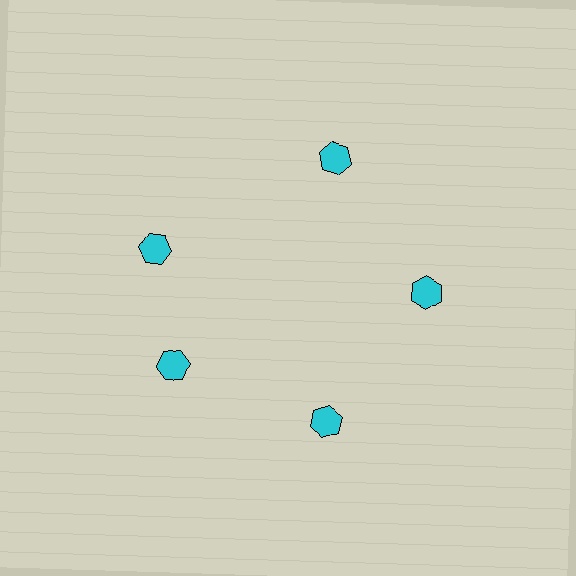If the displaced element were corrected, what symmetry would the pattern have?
It would have 5-fold rotational symmetry — the pattern would map onto itself every 72 degrees.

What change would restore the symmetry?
The symmetry would be restored by rotating it back into even spacing with its neighbors so that all 5 hexagons sit at equal angles and equal distance from the center.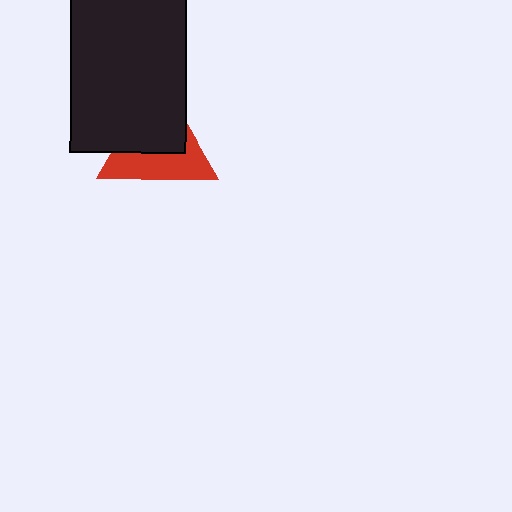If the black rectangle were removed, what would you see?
You would see the complete red triangle.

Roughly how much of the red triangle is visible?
About half of it is visible (roughly 48%).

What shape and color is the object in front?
The object in front is a black rectangle.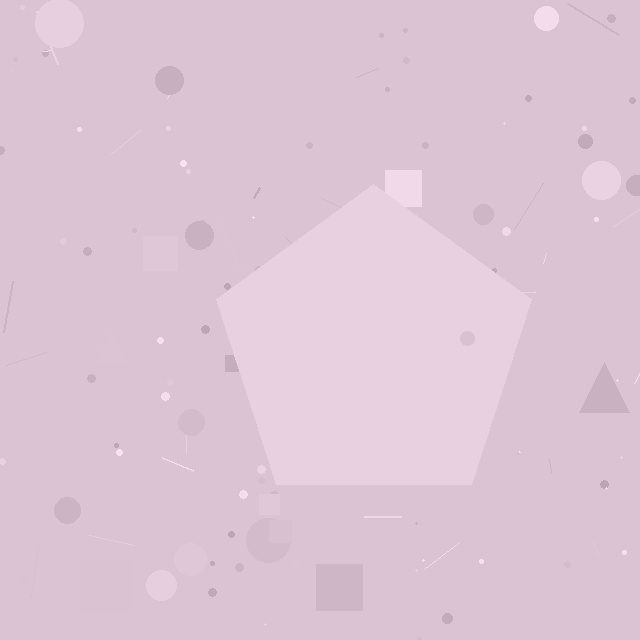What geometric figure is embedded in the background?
A pentagon is embedded in the background.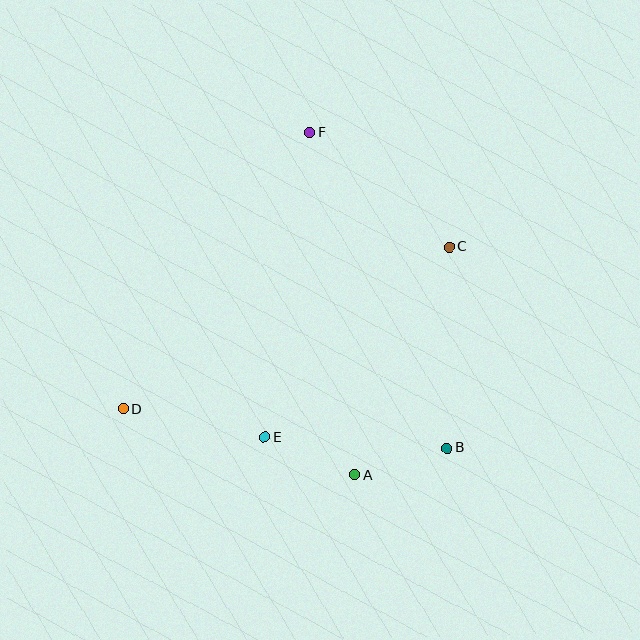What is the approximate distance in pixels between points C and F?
The distance between C and F is approximately 180 pixels.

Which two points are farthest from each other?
Points C and D are farthest from each other.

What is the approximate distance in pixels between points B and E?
The distance between B and E is approximately 183 pixels.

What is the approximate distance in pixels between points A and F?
The distance between A and F is approximately 346 pixels.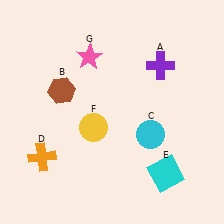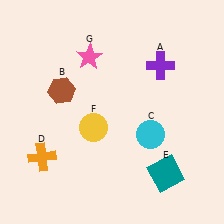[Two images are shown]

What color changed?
The square (E) changed from cyan in Image 1 to teal in Image 2.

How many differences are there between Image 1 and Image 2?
There is 1 difference between the two images.